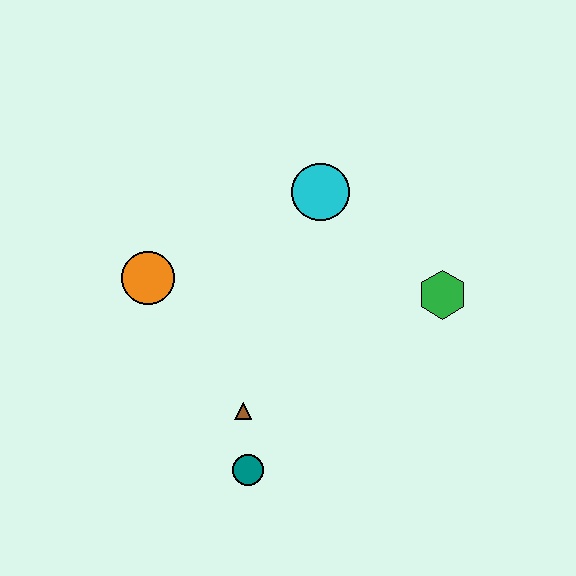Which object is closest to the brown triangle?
The teal circle is closest to the brown triangle.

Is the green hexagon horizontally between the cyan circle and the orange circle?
No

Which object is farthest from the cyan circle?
The teal circle is farthest from the cyan circle.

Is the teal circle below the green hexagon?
Yes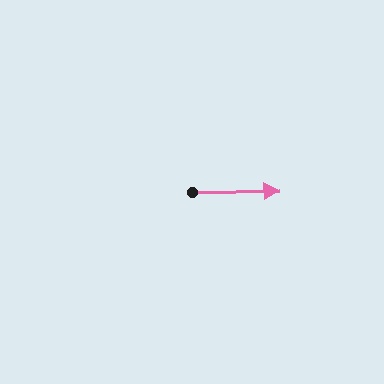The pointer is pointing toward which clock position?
Roughly 3 o'clock.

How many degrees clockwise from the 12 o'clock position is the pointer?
Approximately 89 degrees.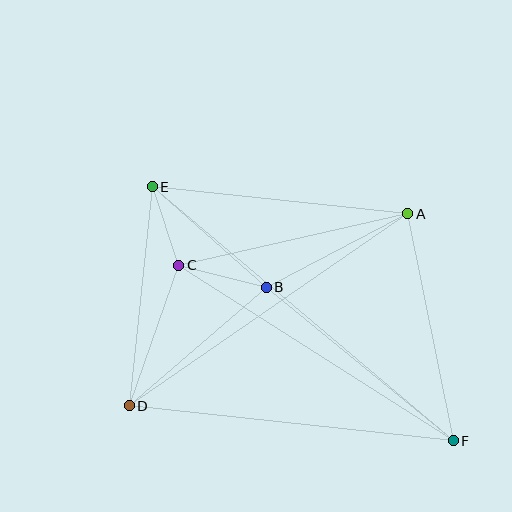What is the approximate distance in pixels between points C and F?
The distance between C and F is approximately 326 pixels.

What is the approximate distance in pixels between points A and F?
The distance between A and F is approximately 231 pixels.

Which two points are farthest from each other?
Points E and F are farthest from each other.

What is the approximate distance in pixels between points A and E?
The distance between A and E is approximately 257 pixels.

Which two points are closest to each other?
Points C and E are closest to each other.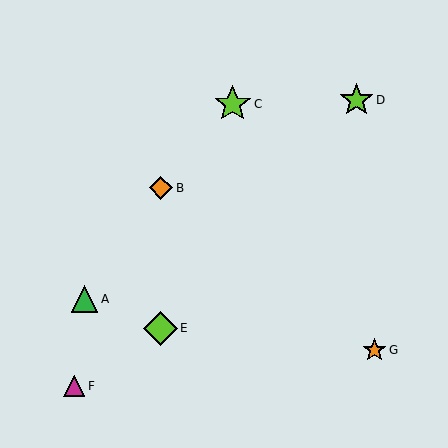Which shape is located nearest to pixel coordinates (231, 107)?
The lime star (labeled C) at (233, 104) is nearest to that location.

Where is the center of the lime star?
The center of the lime star is at (233, 104).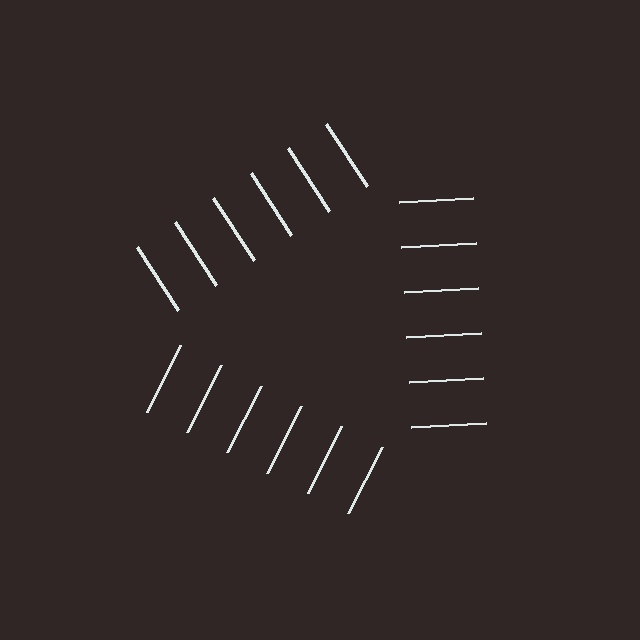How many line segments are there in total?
18 — 6 along each of the 3 edges.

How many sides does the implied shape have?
3 sides — the line-ends trace a triangle.